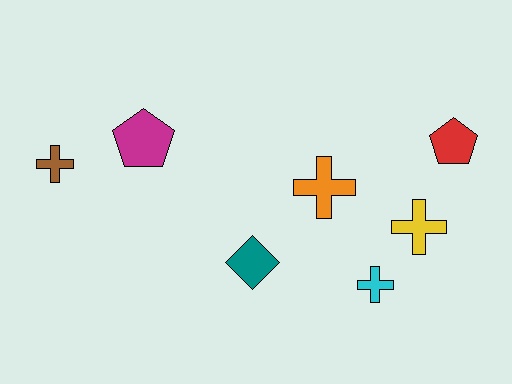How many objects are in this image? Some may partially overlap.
There are 7 objects.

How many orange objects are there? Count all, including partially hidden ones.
There is 1 orange object.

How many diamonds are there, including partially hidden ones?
There is 1 diamond.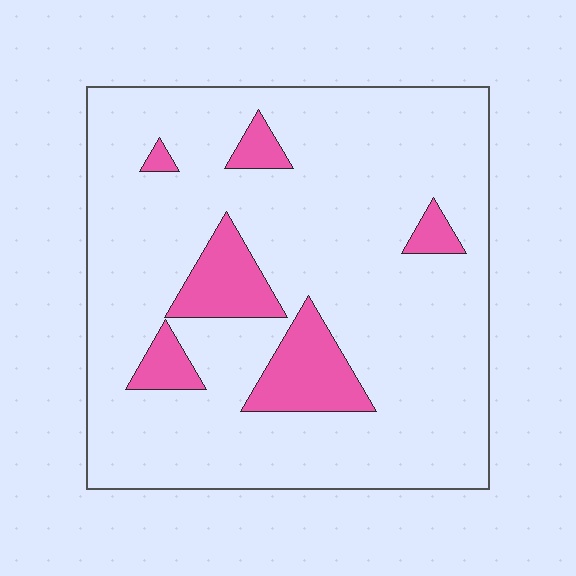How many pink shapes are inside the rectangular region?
6.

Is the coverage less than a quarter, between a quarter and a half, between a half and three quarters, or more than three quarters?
Less than a quarter.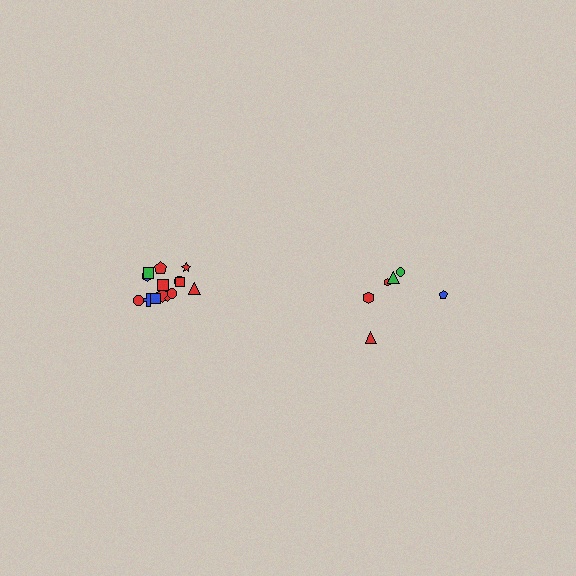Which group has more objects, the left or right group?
The left group.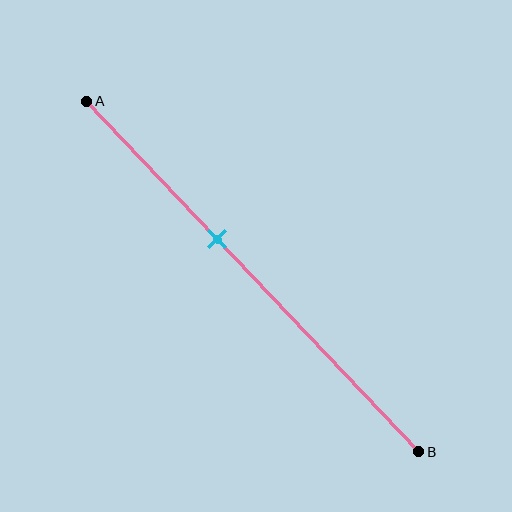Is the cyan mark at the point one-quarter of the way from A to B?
No, the mark is at about 40% from A, not at the 25% one-quarter point.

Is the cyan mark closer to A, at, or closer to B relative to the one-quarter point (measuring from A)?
The cyan mark is closer to point B than the one-quarter point of segment AB.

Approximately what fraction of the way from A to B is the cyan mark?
The cyan mark is approximately 40% of the way from A to B.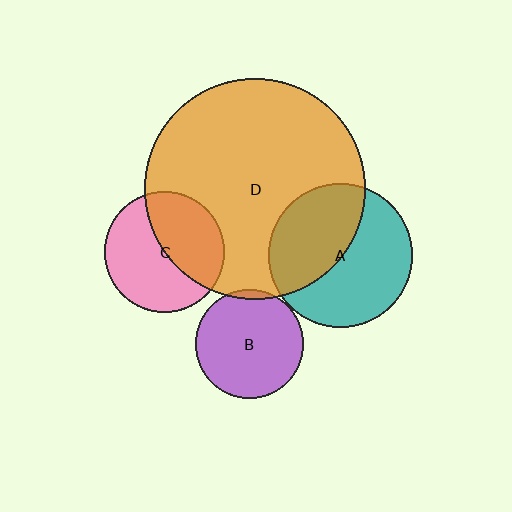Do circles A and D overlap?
Yes.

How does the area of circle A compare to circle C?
Approximately 1.4 times.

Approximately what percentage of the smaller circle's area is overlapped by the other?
Approximately 45%.